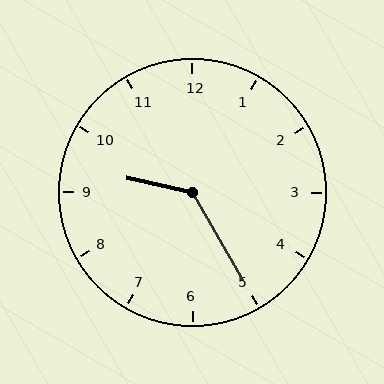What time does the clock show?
9:25.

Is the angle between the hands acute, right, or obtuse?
It is obtuse.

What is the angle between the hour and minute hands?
Approximately 132 degrees.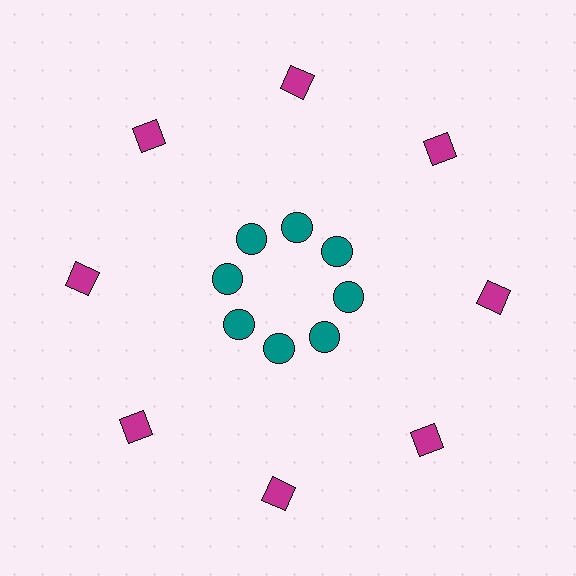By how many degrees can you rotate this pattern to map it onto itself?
The pattern maps onto itself every 45 degrees of rotation.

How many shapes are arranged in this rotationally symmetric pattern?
There are 16 shapes, arranged in 8 groups of 2.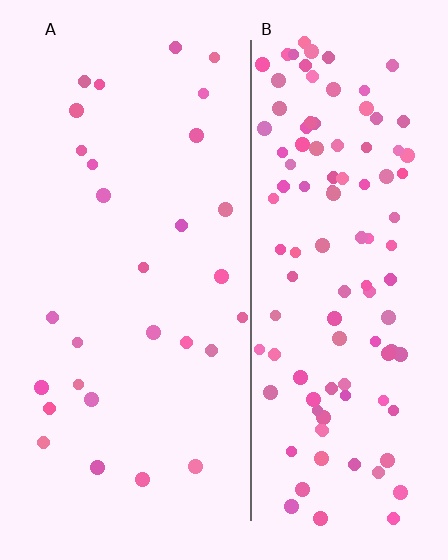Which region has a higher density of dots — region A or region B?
B (the right).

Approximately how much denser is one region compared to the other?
Approximately 4.0× — region B over region A.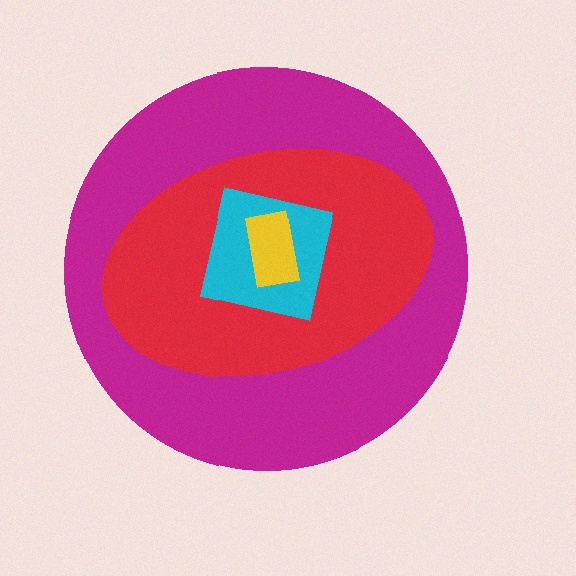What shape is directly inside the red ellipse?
The cyan square.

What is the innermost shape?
The yellow rectangle.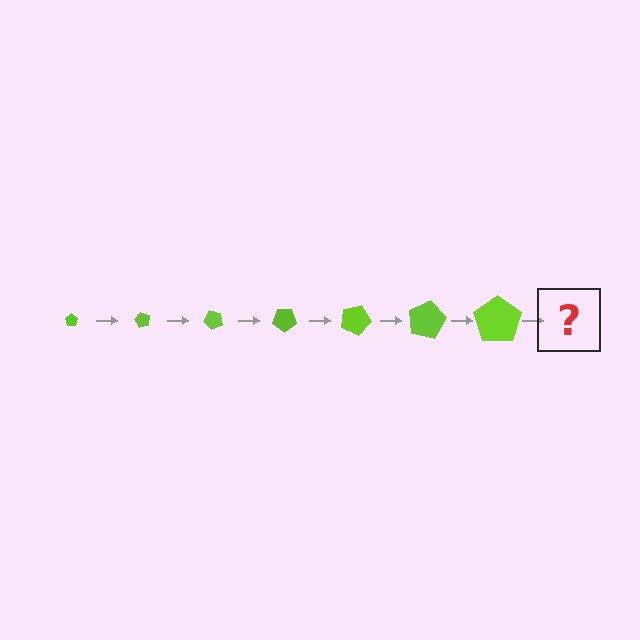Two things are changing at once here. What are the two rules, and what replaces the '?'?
The two rules are that the pentagon grows larger each step and it rotates 60 degrees each step. The '?' should be a pentagon, larger than the previous one and rotated 420 degrees from the start.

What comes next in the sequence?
The next element should be a pentagon, larger than the previous one and rotated 420 degrees from the start.